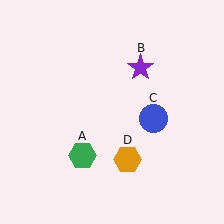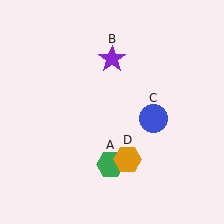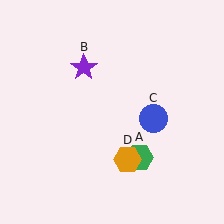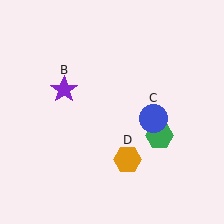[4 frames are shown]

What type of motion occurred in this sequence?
The green hexagon (object A), purple star (object B) rotated counterclockwise around the center of the scene.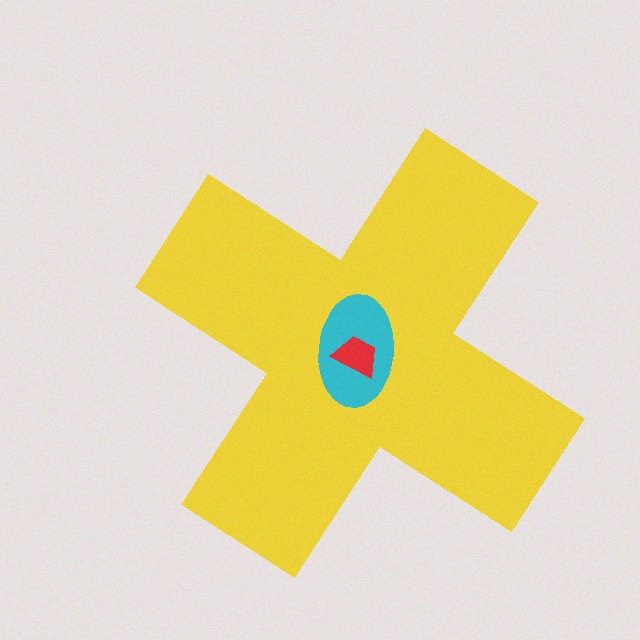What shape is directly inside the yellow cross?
The cyan ellipse.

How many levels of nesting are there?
3.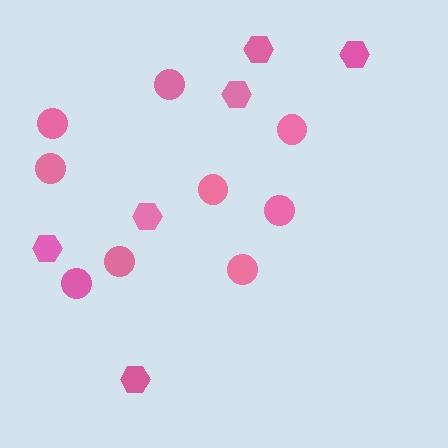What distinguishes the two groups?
There are 2 groups: one group of circles (9) and one group of hexagons (6).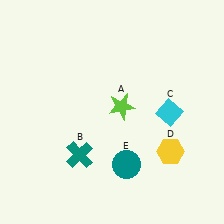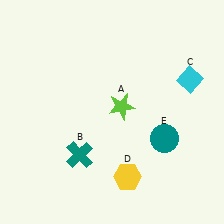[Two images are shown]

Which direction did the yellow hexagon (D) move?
The yellow hexagon (D) moved left.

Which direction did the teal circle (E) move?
The teal circle (E) moved right.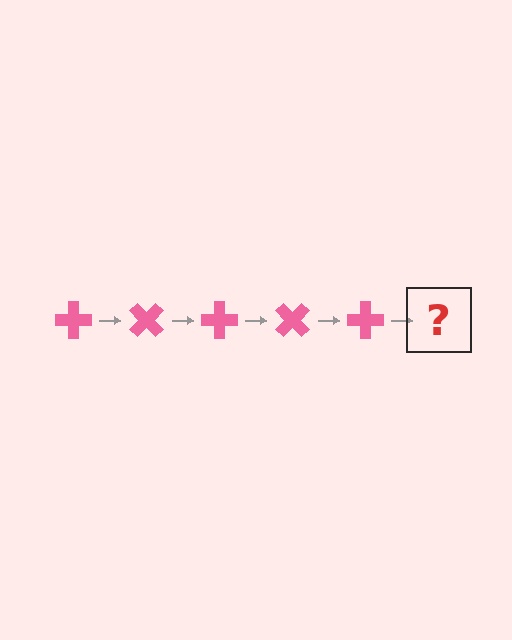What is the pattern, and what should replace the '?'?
The pattern is that the cross rotates 45 degrees each step. The '?' should be a pink cross rotated 225 degrees.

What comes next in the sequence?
The next element should be a pink cross rotated 225 degrees.